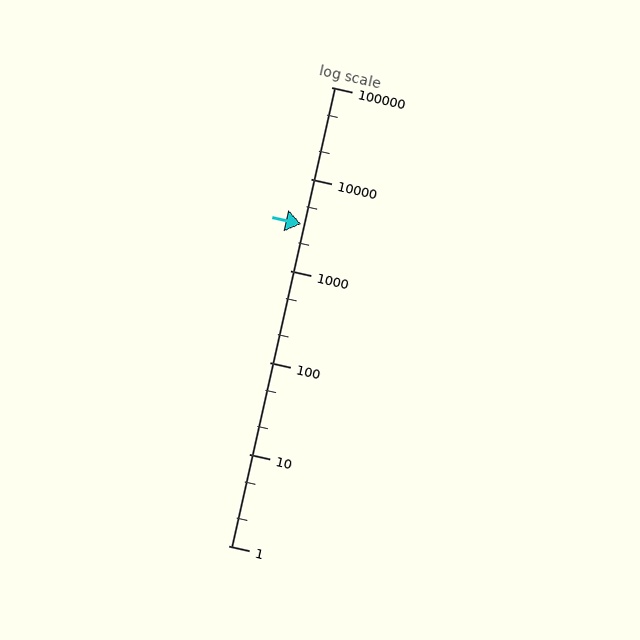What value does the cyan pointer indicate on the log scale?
The pointer indicates approximately 3200.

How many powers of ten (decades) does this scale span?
The scale spans 5 decades, from 1 to 100000.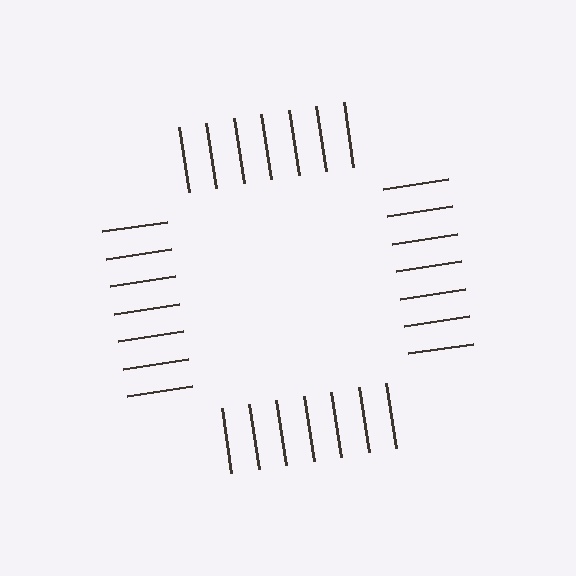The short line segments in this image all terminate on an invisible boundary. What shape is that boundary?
An illusory square — the line segments terminate on its edges but no continuous stroke is drawn.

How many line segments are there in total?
28 — 7 along each of the 4 edges.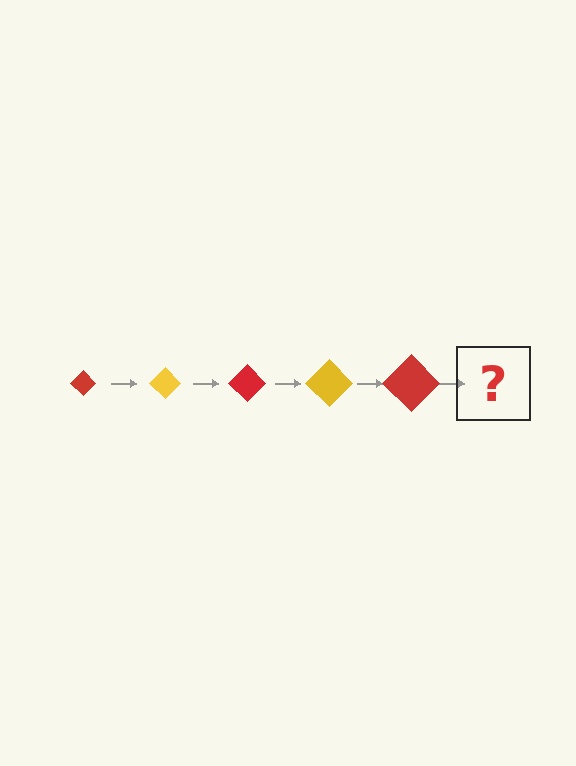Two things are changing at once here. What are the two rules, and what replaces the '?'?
The two rules are that the diamond grows larger each step and the color cycles through red and yellow. The '?' should be a yellow diamond, larger than the previous one.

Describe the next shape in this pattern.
It should be a yellow diamond, larger than the previous one.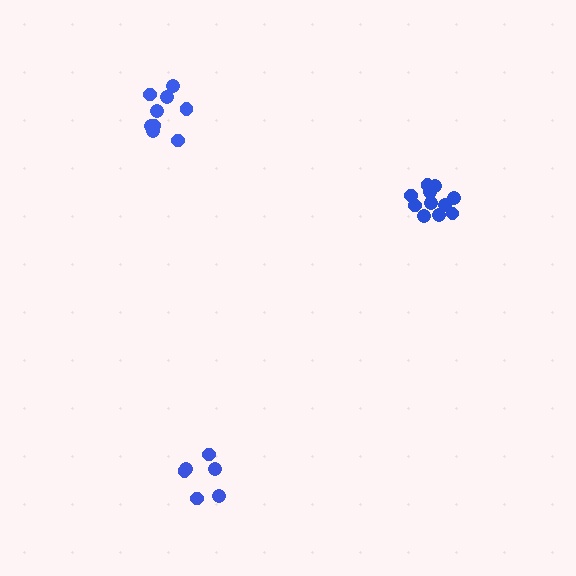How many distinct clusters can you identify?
There are 3 distinct clusters.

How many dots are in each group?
Group 1: 6 dots, Group 2: 11 dots, Group 3: 9 dots (26 total).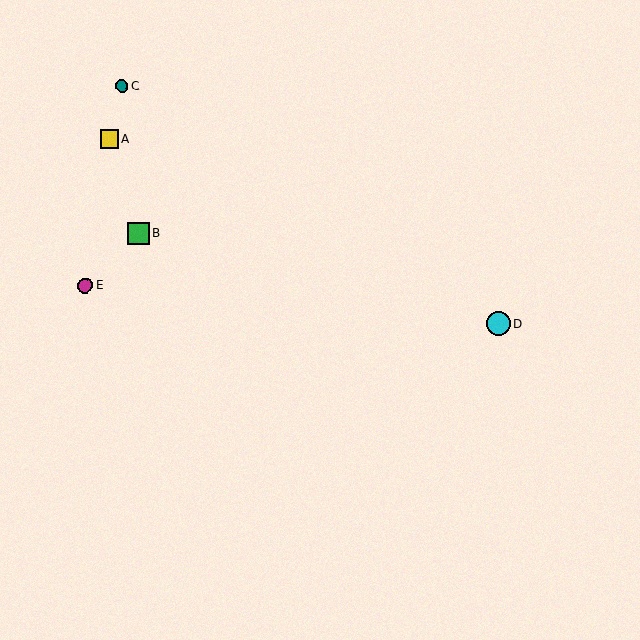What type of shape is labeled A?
Shape A is a yellow square.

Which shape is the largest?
The cyan circle (labeled D) is the largest.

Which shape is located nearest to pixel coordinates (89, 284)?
The magenta circle (labeled E) at (85, 286) is nearest to that location.